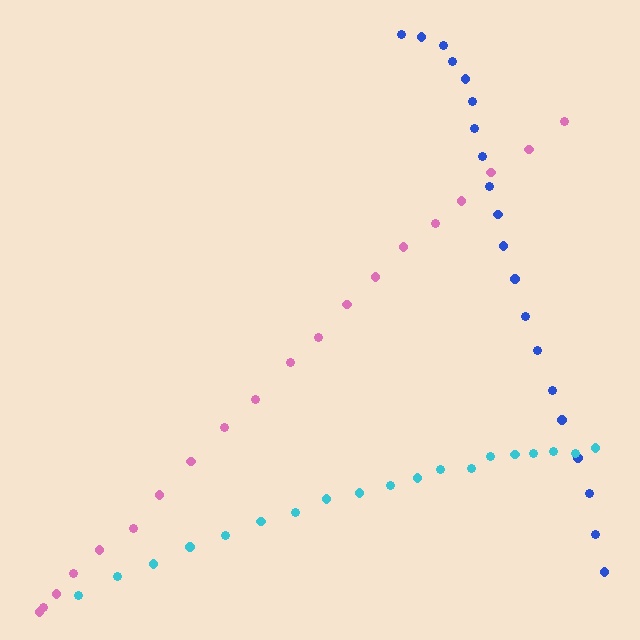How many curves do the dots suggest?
There are 3 distinct paths.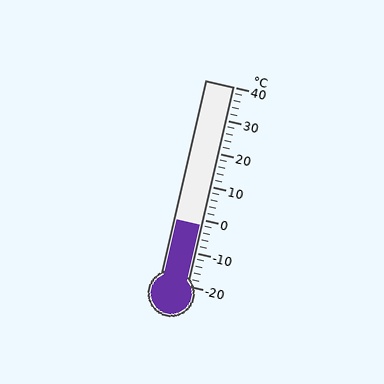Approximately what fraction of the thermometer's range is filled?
The thermometer is filled to approximately 30% of its range.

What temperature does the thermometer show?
The thermometer shows approximately -2°C.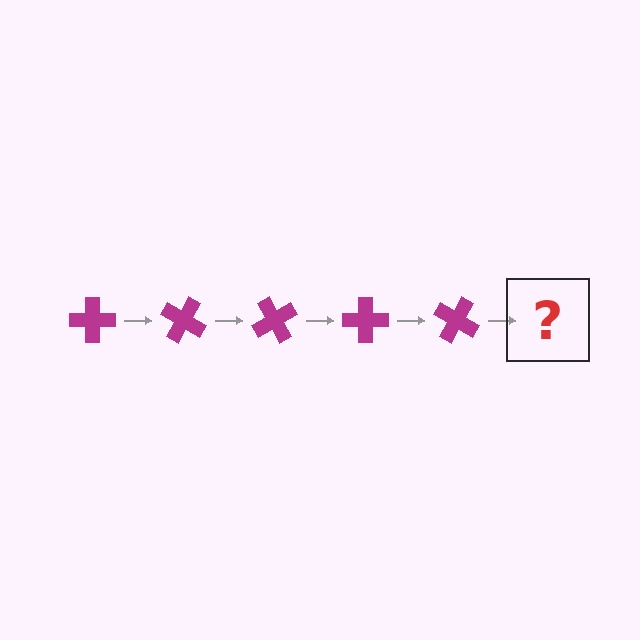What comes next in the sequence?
The next element should be a magenta cross rotated 150 degrees.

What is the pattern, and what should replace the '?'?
The pattern is that the cross rotates 30 degrees each step. The '?' should be a magenta cross rotated 150 degrees.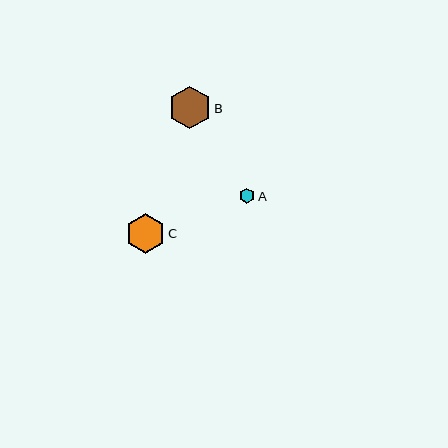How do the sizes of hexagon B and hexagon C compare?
Hexagon B and hexagon C are approximately the same size.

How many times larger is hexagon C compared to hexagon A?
Hexagon C is approximately 2.6 times the size of hexagon A.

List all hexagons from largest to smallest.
From largest to smallest: B, C, A.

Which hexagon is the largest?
Hexagon B is the largest with a size of approximately 43 pixels.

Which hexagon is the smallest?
Hexagon A is the smallest with a size of approximately 15 pixels.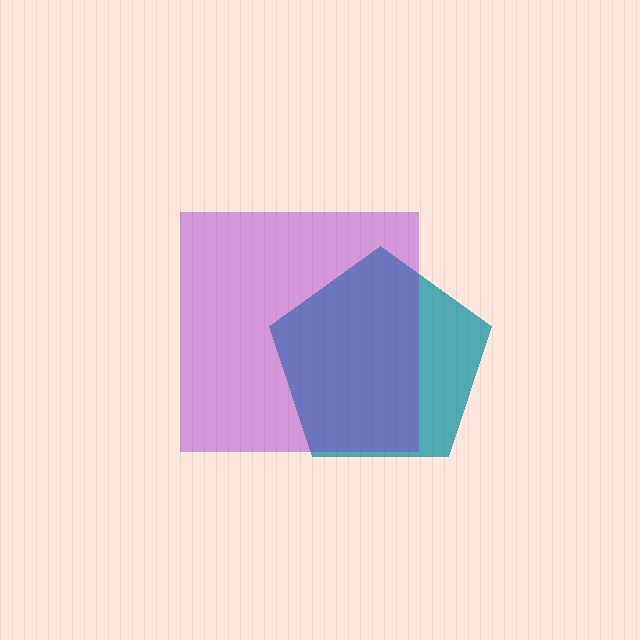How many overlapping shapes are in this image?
There are 2 overlapping shapes in the image.